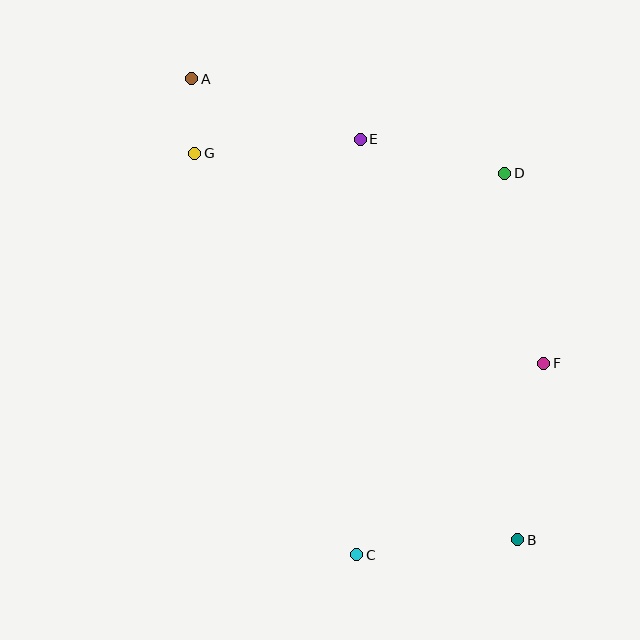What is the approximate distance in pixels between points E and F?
The distance between E and F is approximately 290 pixels.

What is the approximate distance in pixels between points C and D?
The distance between C and D is approximately 409 pixels.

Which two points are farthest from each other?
Points A and B are farthest from each other.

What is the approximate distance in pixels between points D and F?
The distance between D and F is approximately 194 pixels.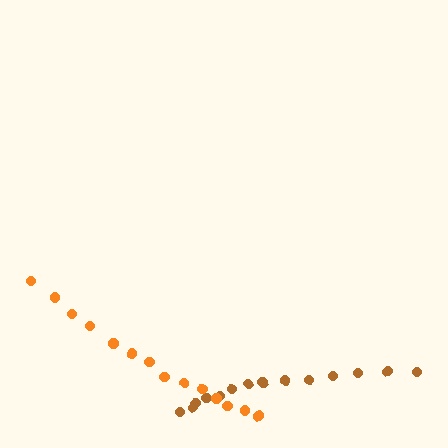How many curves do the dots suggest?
There are 2 distinct paths.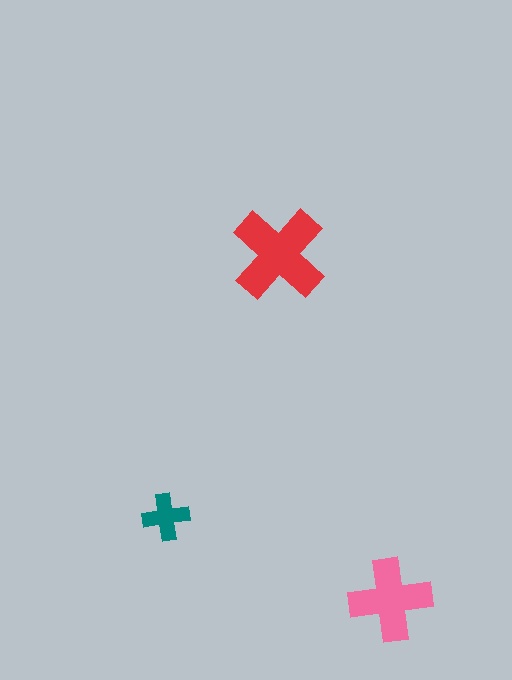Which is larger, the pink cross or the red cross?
The red one.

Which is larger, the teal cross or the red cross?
The red one.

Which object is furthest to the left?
The teal cross is leftmost.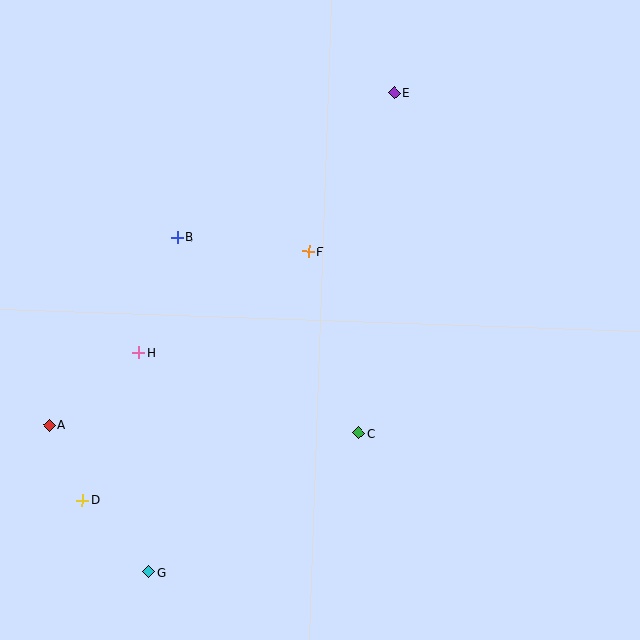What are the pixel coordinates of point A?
Point A is at (49, 425).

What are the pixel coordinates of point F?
Point F is at (309, 251).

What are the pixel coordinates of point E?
Point E is at (394, 93).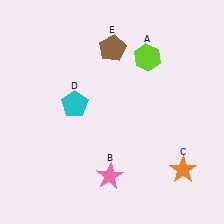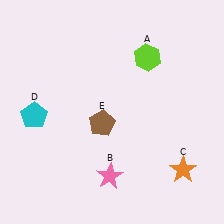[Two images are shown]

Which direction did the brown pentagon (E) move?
The brown pentagon (E) moved down.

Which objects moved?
The objects that moved are: the cyan pentagon (D), the brown pentagon (E).